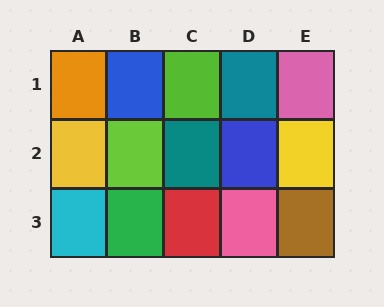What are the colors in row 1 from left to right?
Orange, blue, lime, teal, pink.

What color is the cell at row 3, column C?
Red.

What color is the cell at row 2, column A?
Yellow.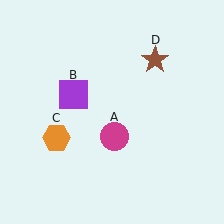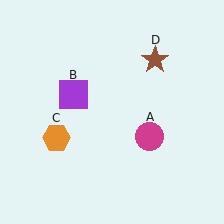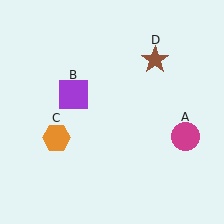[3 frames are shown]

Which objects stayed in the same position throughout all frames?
Purple square (object B) and orange hexagon (object C) and brown star (object D) remained stationary.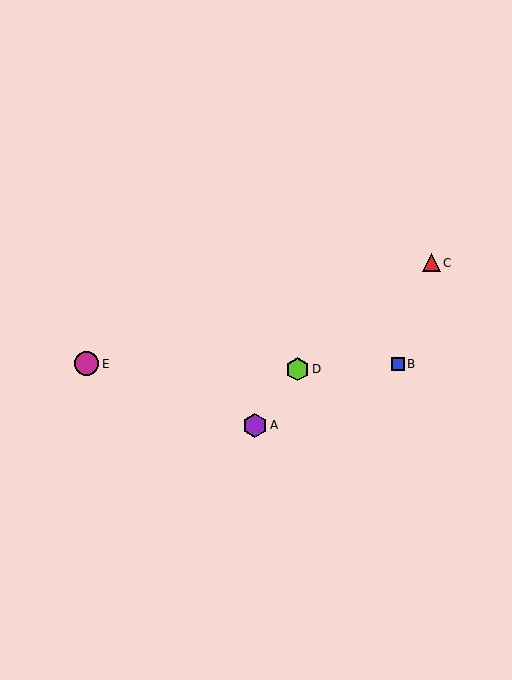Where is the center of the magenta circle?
The center of the magenta circle is at (87, 364).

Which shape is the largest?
The purple hexagon (labeled A) is the largest.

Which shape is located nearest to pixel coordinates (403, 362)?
The blue square (labeled B) at (398, 364) is nearest to that location.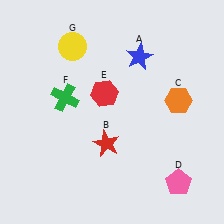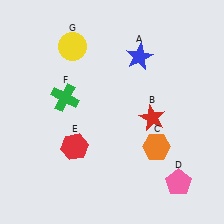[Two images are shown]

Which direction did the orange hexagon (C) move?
The orange hexagon (C) moved down.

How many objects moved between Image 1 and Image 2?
3 objects moved between the two images.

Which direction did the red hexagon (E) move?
The red hexagon (E) moved down.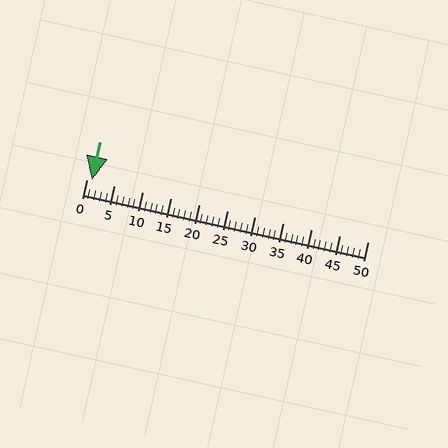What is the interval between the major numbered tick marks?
The major tick marks are spaced 5 units apart.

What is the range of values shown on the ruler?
The ruler shows values from 0 to 50.